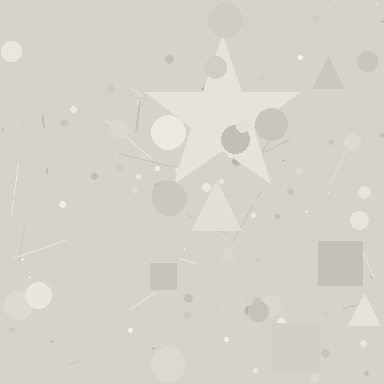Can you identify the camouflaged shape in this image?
The camouflaged shape is a star.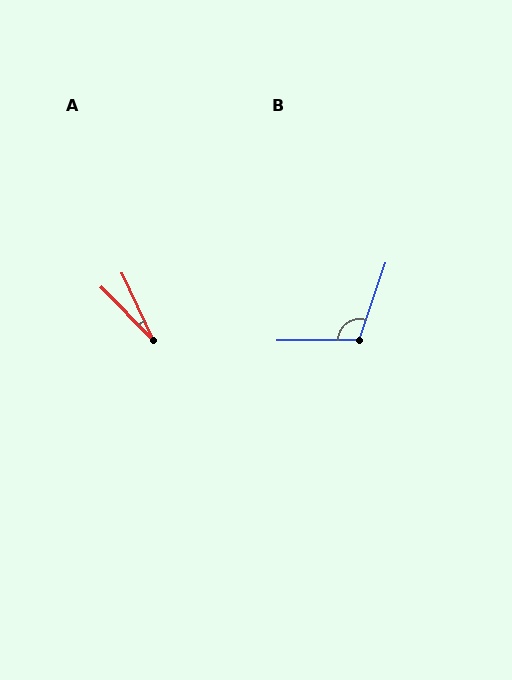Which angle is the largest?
B, at approximately 109 degrees.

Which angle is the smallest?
A, at approximately 19 degrees.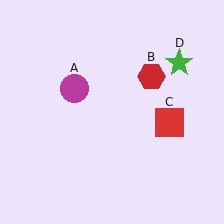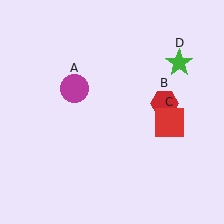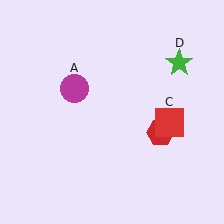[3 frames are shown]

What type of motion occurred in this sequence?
The red hexagon (object B) rotated clockwise around the center of the scene.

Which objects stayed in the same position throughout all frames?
Magenta circle (object A) and red square (object C) and green star (object D) remained stationary.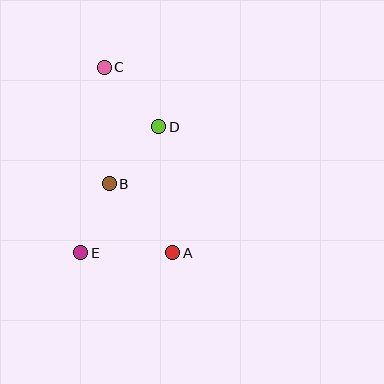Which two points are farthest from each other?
Points A and C are farthest from each other.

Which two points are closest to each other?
Points B and E are closest to each other.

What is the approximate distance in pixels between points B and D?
The distance between B and D is approximately 75 pixels.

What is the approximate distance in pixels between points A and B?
The distance between A and B is approximately 94 pixels.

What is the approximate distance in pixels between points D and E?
The distance between D and E is approximately 148 pixels.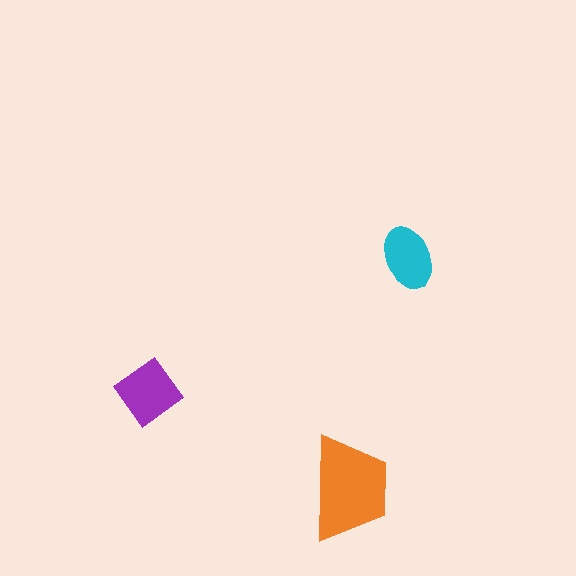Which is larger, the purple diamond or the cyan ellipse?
The purple diamond.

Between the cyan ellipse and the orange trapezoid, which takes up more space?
The orange trapezoid.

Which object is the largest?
The orange trapezoid.